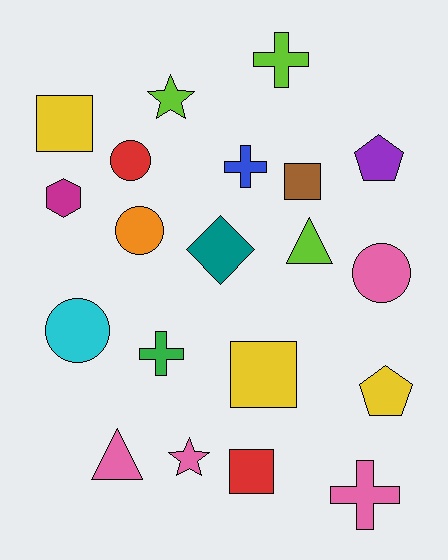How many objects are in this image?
There are 20 objects.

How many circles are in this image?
There are 4 circles.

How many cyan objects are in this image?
There is 1 cyan object.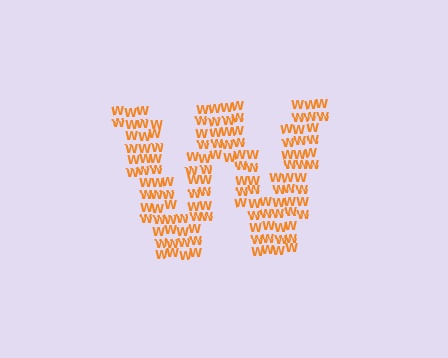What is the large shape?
The large shape is the letter W.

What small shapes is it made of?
It is made of small letter W's.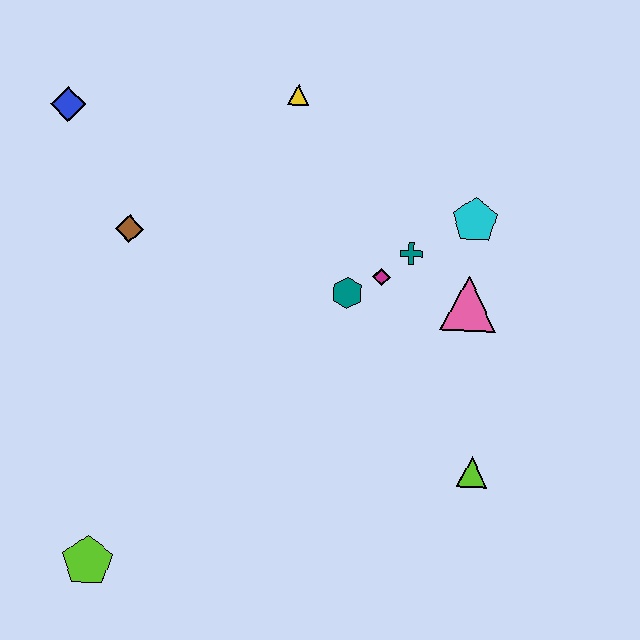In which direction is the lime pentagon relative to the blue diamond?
The lime pentagon is below the blue diamond.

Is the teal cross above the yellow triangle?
No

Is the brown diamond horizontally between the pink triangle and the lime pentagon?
Yes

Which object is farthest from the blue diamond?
The lime triangle is farthest from the blue diamond.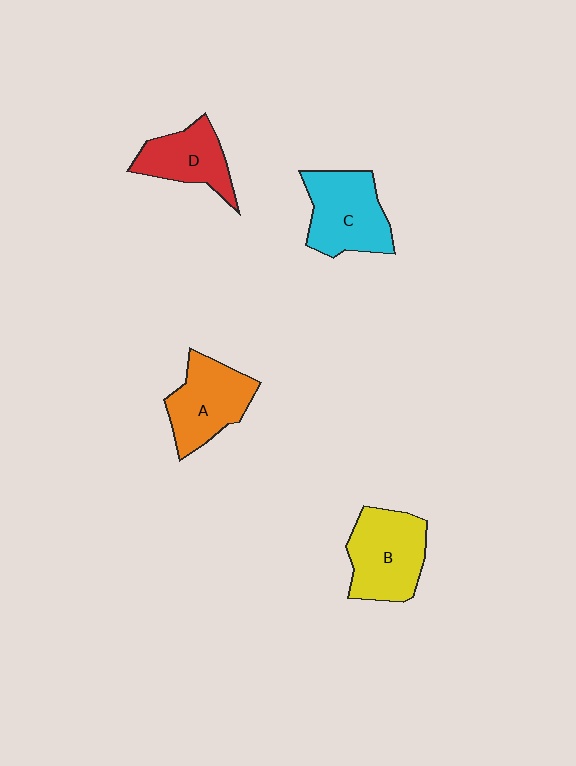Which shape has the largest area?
Shape B (yellow).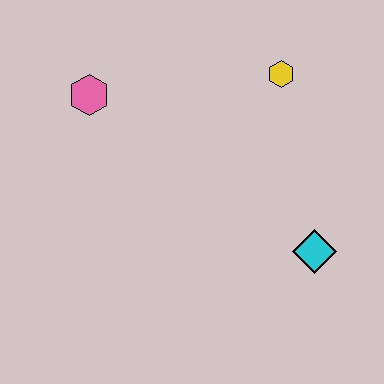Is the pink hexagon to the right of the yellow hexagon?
No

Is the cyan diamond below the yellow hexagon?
Yes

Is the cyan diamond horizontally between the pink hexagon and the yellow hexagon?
No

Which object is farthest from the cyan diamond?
The pink hexagon is farthest from the cyan diamond.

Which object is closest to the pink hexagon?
The yellow hexagon is closest to the pink hexagon.